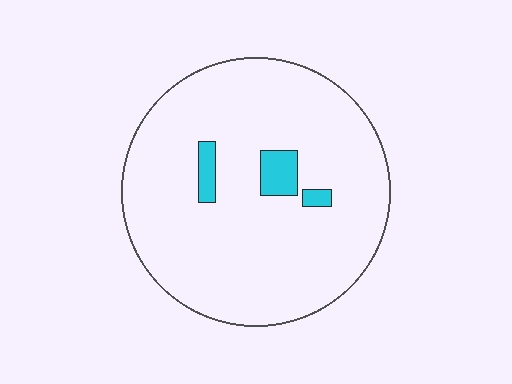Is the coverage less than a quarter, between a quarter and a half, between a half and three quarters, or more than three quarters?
Less than a quarter.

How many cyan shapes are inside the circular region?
3.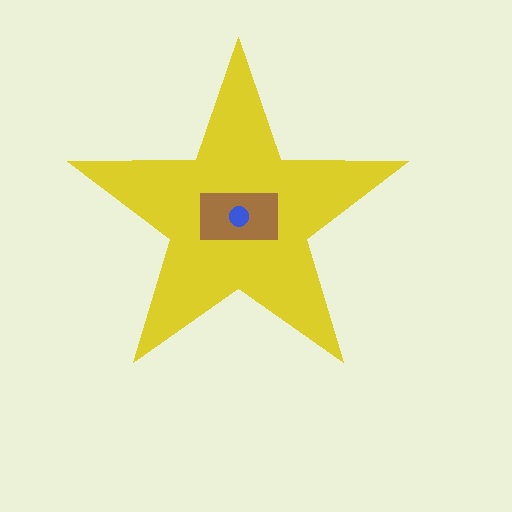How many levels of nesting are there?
3.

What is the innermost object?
The blue circle.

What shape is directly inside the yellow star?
The brown rectangle.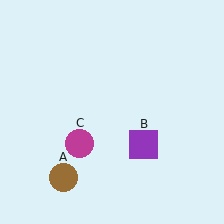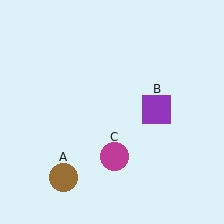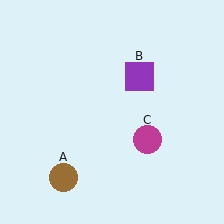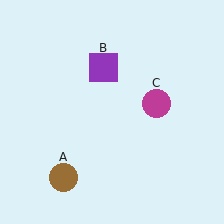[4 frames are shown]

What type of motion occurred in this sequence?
The purple square (object B), magenta circle (object C) rotated counterclockwise around the center of the scene.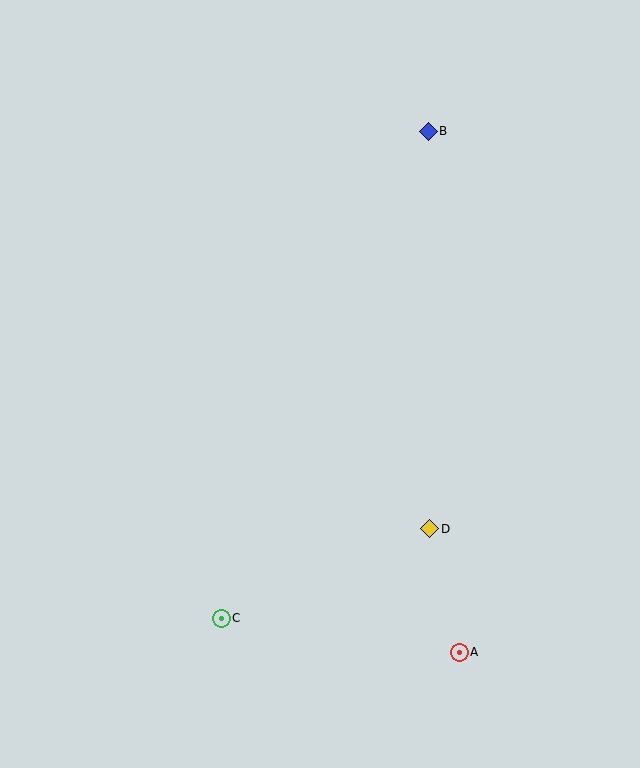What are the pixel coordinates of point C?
Point C is at (221, 618).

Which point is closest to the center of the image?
Point D at (430, 529) is closest to the center.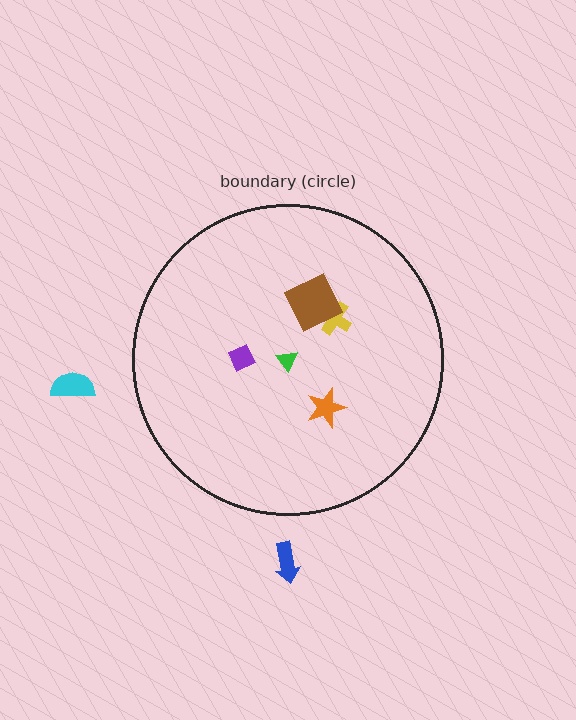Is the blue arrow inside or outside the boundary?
Outside.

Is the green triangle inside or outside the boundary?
Inside.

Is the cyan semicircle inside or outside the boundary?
Outside.